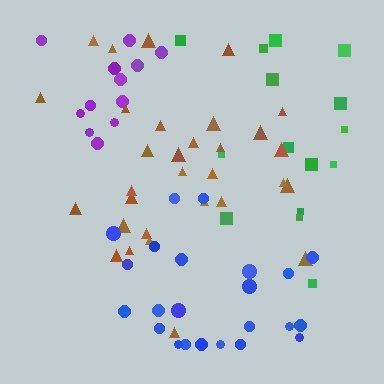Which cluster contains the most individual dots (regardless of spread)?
Brown (31).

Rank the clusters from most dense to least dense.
purple, blue, brown, green.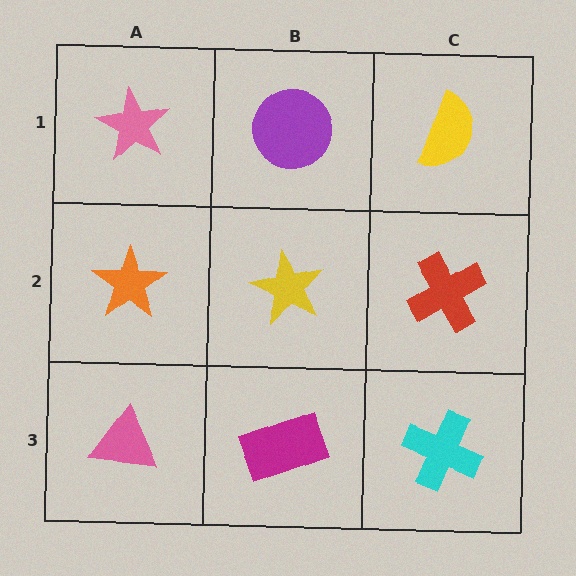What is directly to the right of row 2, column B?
A red cross.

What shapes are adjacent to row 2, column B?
A purple circle (row 1, column B), a magenta rectangle (row 3, column B), an orange star (row 2, column A), a red cross (row 2, column C).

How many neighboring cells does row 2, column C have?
3.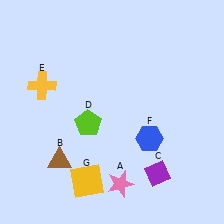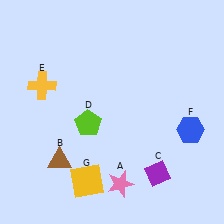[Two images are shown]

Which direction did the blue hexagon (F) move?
The blue hexagon (F) moved right.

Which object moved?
The blue hexagon (F) moved right.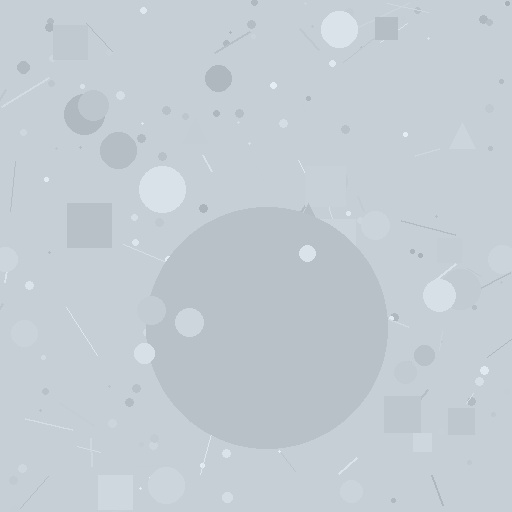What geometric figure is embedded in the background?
A circle is embedded in the background.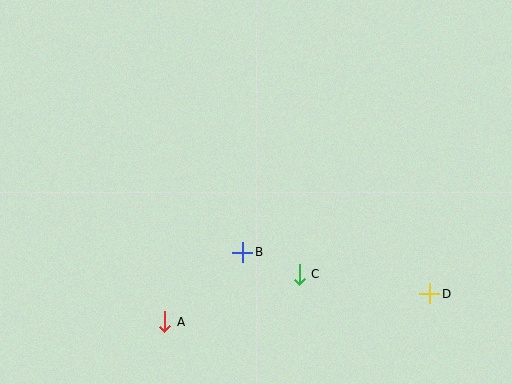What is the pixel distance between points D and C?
The distance between D and C is 132 pixels.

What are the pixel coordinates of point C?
Point C is at (299, 274).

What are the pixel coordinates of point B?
Point B is at (243, 252).